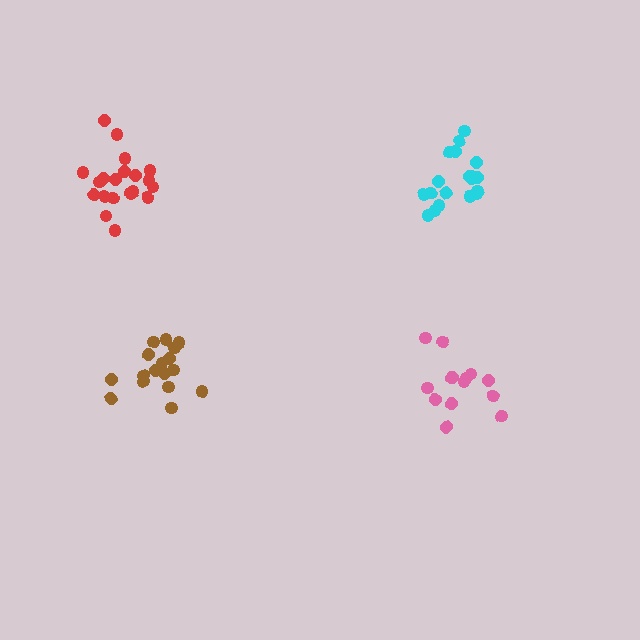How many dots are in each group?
Group 1: 17 dots, Group 2: 20 dots, Group 3: 14 dots, Group 4: 19 dots (70 total).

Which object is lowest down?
The pink cluster is bottommost.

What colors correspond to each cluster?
The clusters are colored: brown, red, pink, cyan.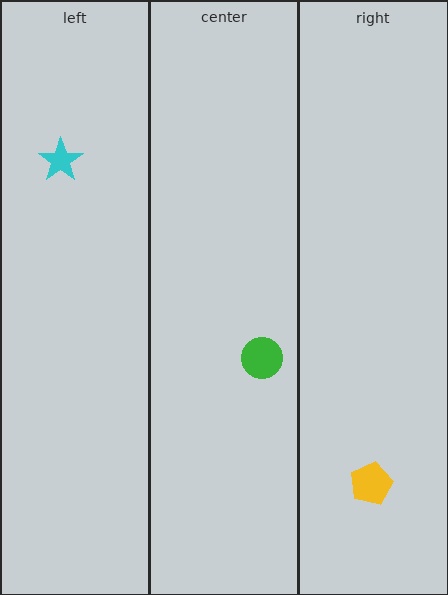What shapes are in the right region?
The yellow pentagon.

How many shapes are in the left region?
1.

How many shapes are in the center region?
1.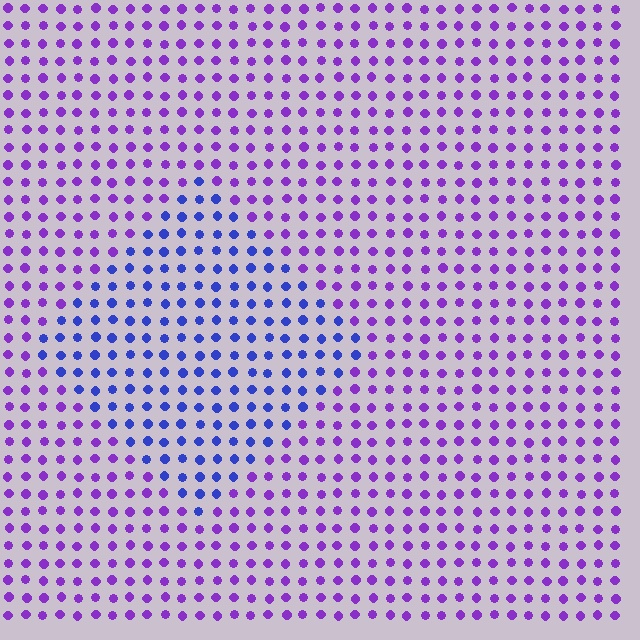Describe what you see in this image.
The image is filled with small purple elements in a uniform arrangement. A diamond-shaped region is visible where the elements are tinted to a slightly different hue, forming a subtle color boundary.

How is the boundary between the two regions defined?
The boundary is defined purely by a slight shift in hue (about 41 degrees). Spacing, size, and orientation are identical on both sides.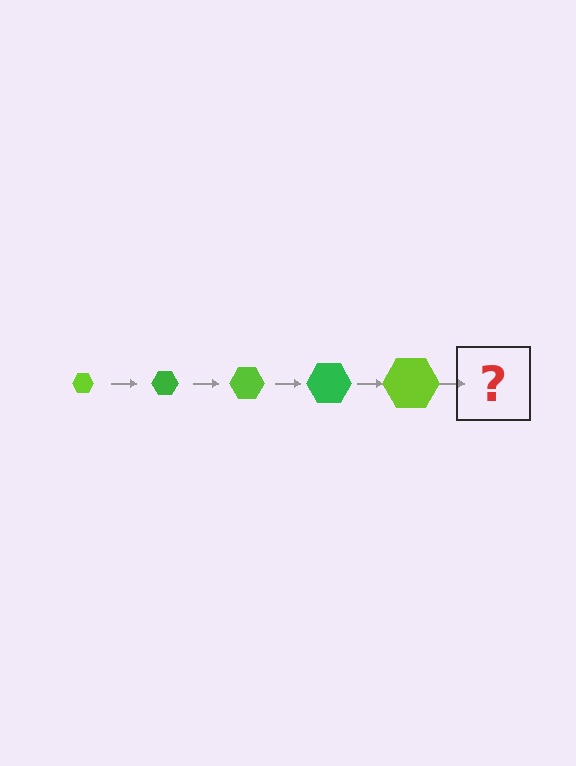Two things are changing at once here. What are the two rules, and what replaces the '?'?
The two rules are that the hexagon grows larger each step and the color cycles through lime and green. The '?' should be a green hexagon, larger than the previous one.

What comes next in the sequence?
The next element should be a green hexagon, larger than the previous one.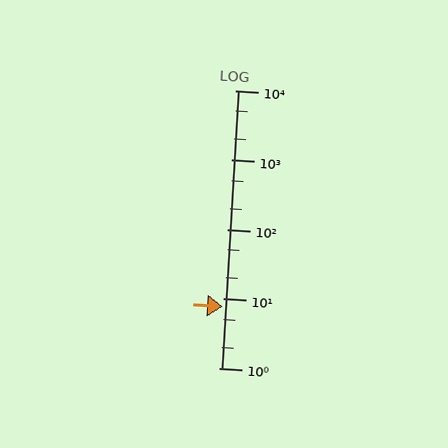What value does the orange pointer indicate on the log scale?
The pointer indicates approximately 7.7.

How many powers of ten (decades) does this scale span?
The scale spans 4 decades, from 1 to 10000.